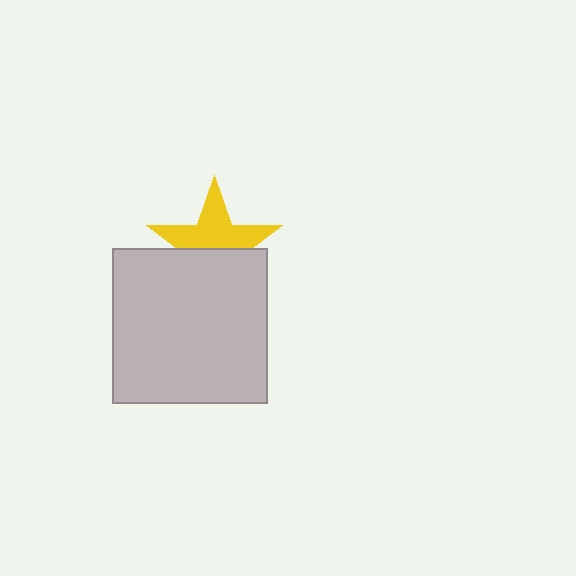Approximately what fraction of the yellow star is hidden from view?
Roughly 46% of the yellow star is hidden behind the light gray square.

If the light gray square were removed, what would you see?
You would see the complete yellow star.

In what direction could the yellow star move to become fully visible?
The yellow star could move up. That would shift it out from behind the light gray square entirely.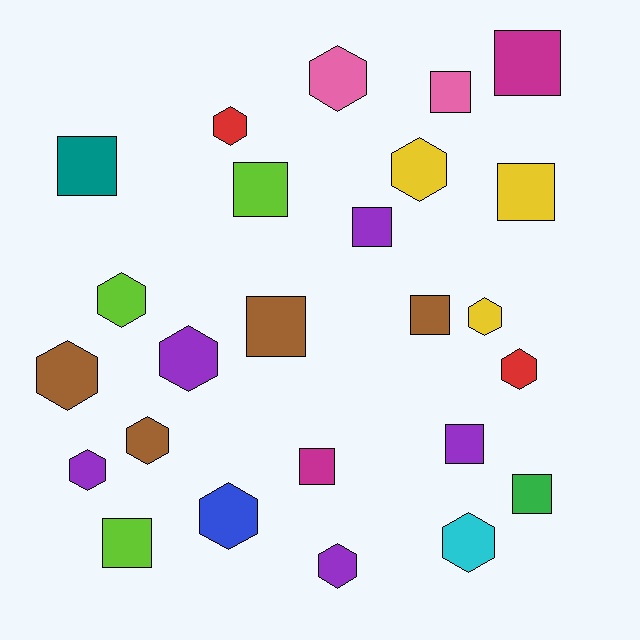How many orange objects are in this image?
There are no orange objects.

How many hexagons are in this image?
There are 13 hexagons.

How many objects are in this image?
There are 25 objects.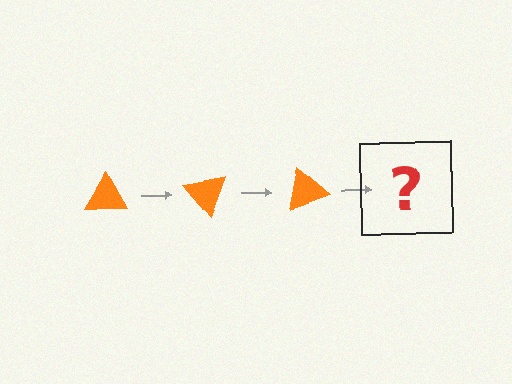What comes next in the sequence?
The next element should be an orange triangle rotated 150 degrees.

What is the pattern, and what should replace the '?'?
The pattern is that the triangle rotates 50 degrees each step. The '?' should be an orange triangle rotated 150 degrees.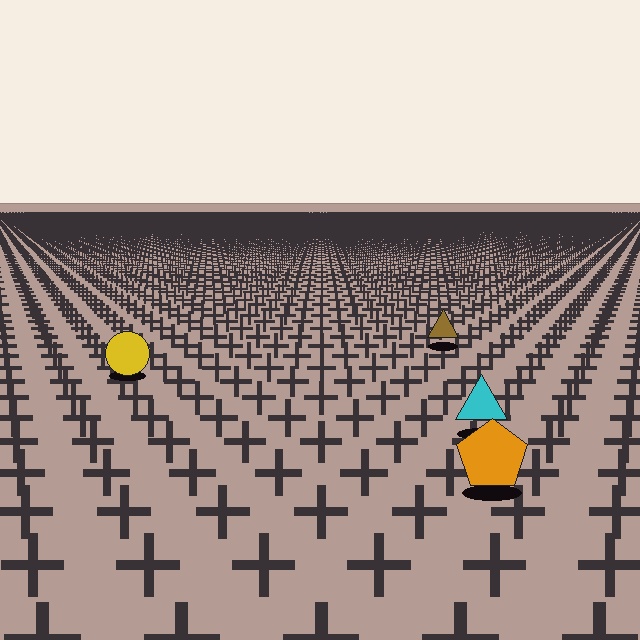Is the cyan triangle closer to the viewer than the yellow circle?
Yes. The cyan triangle is closer — you can tell from the texture gradient: the ground texture is coarser near it.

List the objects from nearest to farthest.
From nearest to farthest: the orange pentagon, the cyan triangle, the yellow circle, the brown triangle.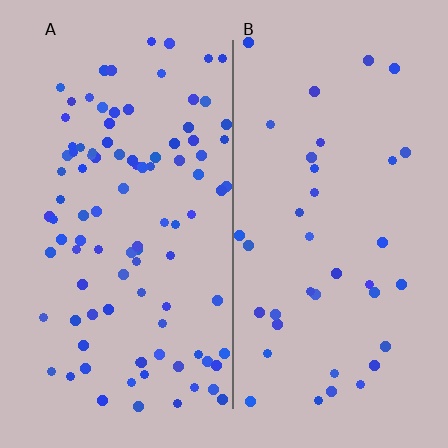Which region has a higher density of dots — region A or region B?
A (the left).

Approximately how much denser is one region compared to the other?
Approximately 2.5× — region A over region B.